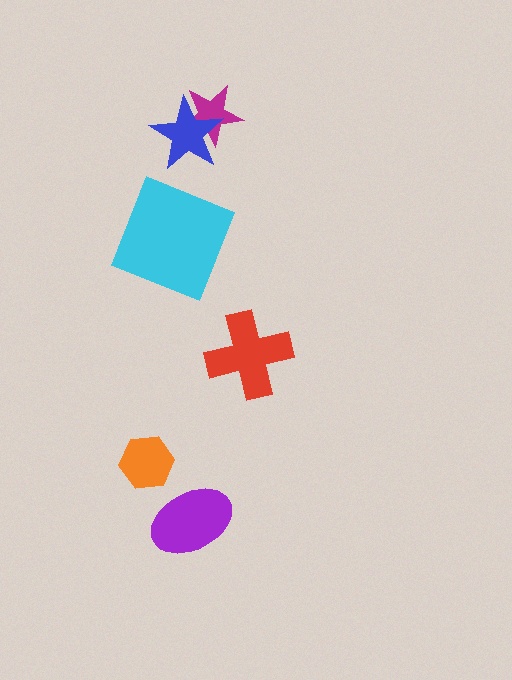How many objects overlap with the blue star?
1 object overlaps with the blue star.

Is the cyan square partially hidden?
No, no other shape covers it.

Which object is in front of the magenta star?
The blue star is in front of the magenta star.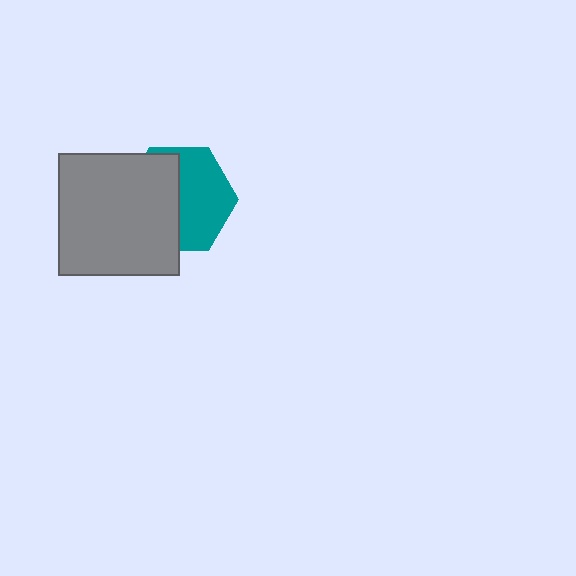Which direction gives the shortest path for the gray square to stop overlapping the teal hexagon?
Moving left gives the shortest separation.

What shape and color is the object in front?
The object in front is a gray square.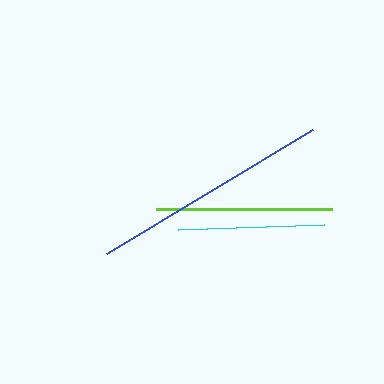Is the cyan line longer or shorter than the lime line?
The lime line is longer than the cyan line.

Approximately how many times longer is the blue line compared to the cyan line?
The blue line is approximately 1.6 times the length of the cyan line.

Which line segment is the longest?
The blue line is the longest at approximately 240 pixels.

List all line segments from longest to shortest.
From longest to shortest: blue, lime, cyan.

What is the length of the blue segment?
The blue segment is approximately 240 pixels long.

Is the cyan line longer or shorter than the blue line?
The blue line is longer than the cyan line.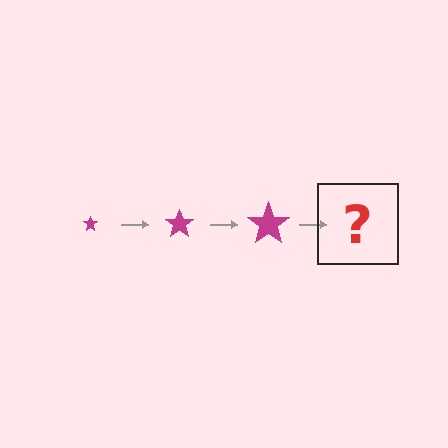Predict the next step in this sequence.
The next step is a magenta star, larger than the previous one.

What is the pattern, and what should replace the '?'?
The pattern is that the star gets progressively larger each step. The '?' should be a magenta star, larger than the previous one.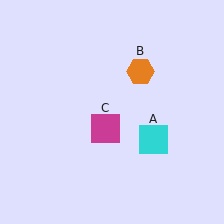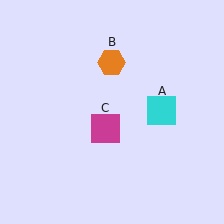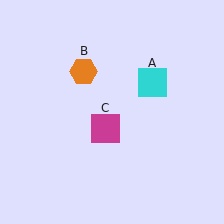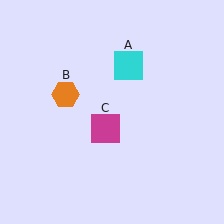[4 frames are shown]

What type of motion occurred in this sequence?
The cyan square (object A), orange hexagon (object B) rotated counterclockwise around the center of the scene.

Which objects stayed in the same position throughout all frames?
Magenta square (object C) remained stationary.